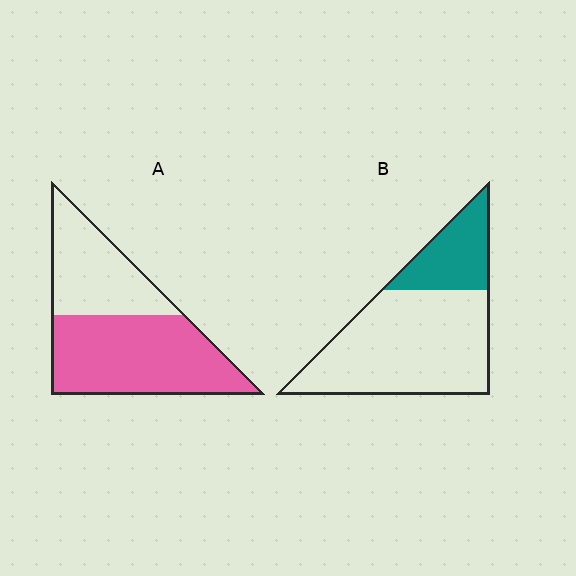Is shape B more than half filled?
No.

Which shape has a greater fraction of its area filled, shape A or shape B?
Shape A.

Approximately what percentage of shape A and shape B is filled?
A is approximately 60% and B is approximately 25%.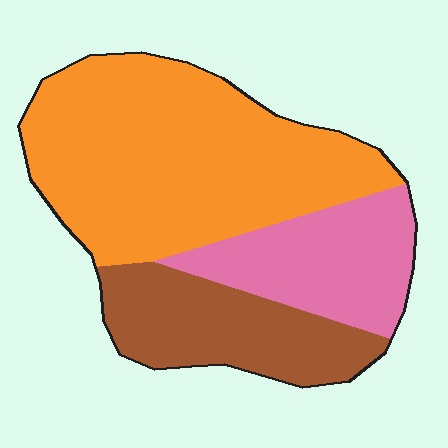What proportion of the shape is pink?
Pink covers 22% of the shape.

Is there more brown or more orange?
Orange.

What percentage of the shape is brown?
Brown takes up between a sixth and a third of the shape.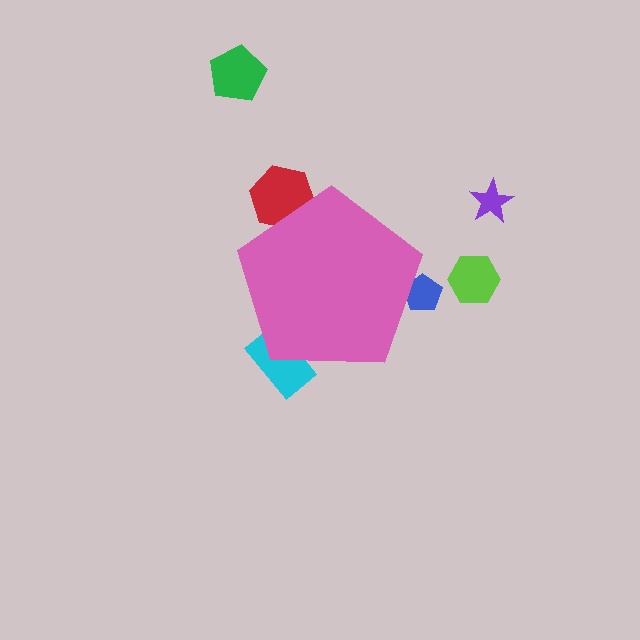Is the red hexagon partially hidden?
Yes, the red hexagon is partially hidden behind the pink pentagon.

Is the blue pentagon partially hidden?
Yes, the blue pentagon is partially hidden behind the pink pentagon.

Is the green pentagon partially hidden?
No, the green pentagon is fully visible.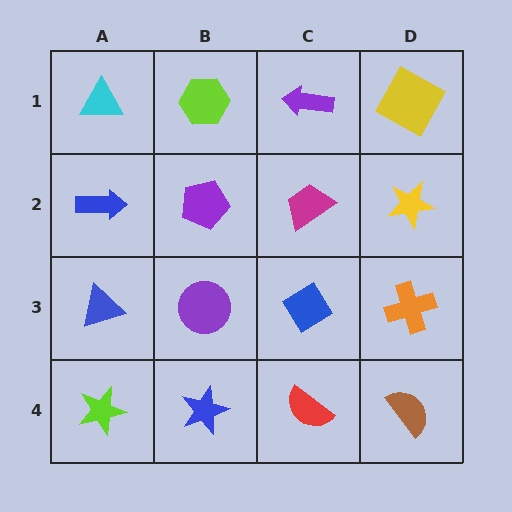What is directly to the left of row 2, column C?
A purple pentagon.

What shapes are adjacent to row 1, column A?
A blue arrow (row 2, column A), a lime hexagon (row 1, column B).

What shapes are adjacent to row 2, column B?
A lime hexagon (row 1, column B), a purple circle (row 3, column B), a blue arrow (row 2, column A), a magenta trapezoid (row 2, column C).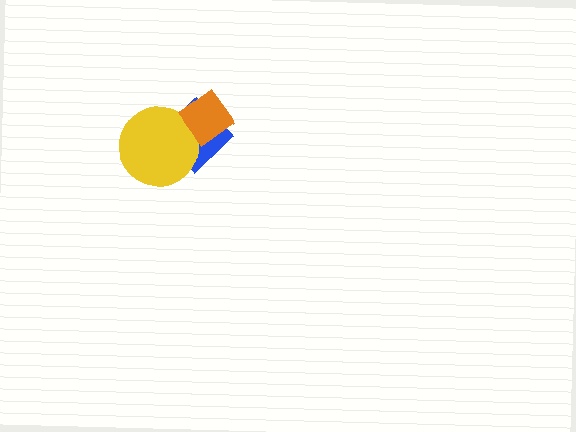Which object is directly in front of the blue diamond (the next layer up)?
The yellow circle is directly in front of the blue diamond.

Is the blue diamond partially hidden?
Yes, it is partially covered by another shape.